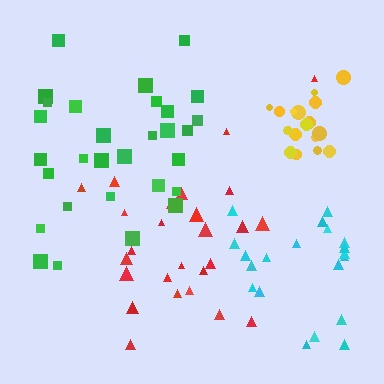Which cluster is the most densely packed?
Yellow.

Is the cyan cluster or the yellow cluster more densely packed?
Yellow.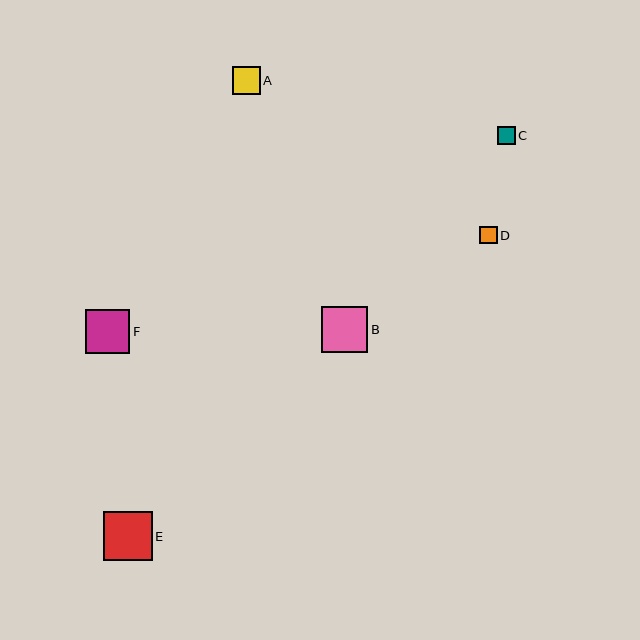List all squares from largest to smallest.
From largest to smallest: E, B, F, A, C, D.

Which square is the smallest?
Square D is the smallest with a size of approximately 17 pixels.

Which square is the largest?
Square E is the largest with a size of approximately 49 pixels.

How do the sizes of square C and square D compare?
Square C and square D are approximately the same size.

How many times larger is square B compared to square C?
Square B is approximately 2.6 times the size of square C.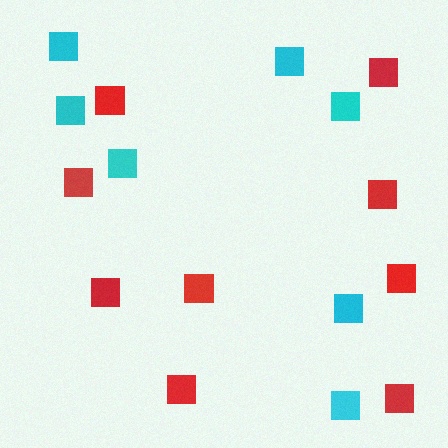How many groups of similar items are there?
There are 2 groups: one group of red squares (9) and one group of cyan squares (7).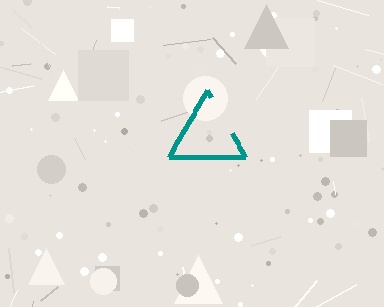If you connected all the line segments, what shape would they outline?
They would outline a triangle.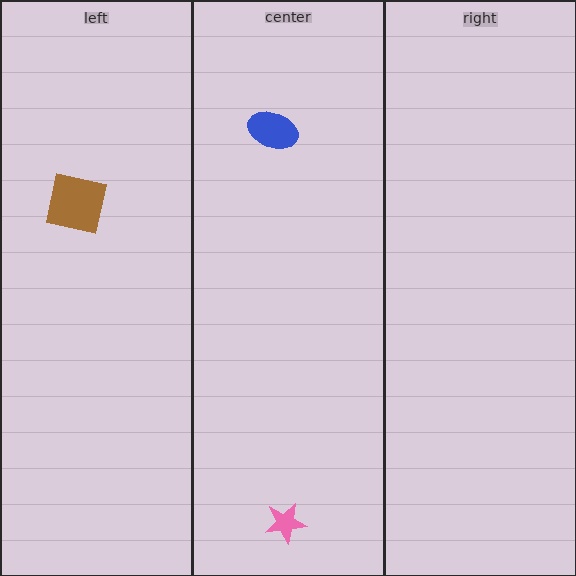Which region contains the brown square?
The left region.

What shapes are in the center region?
The blue ellipse, the pink star.